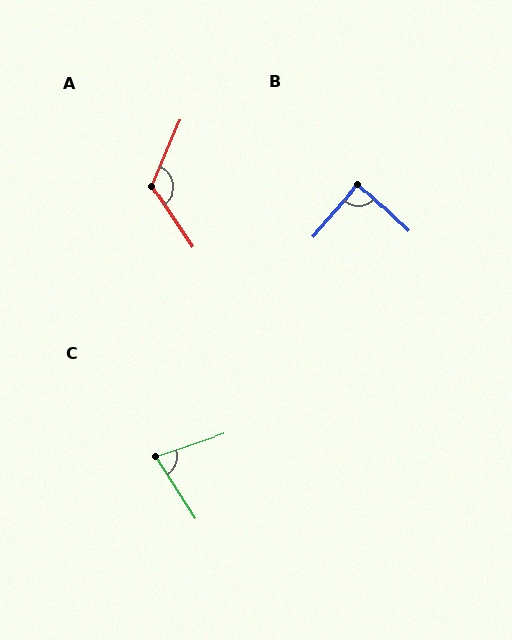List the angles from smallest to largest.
C (74°), B (87°), A (123°).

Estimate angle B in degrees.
Approximately 87 degrees.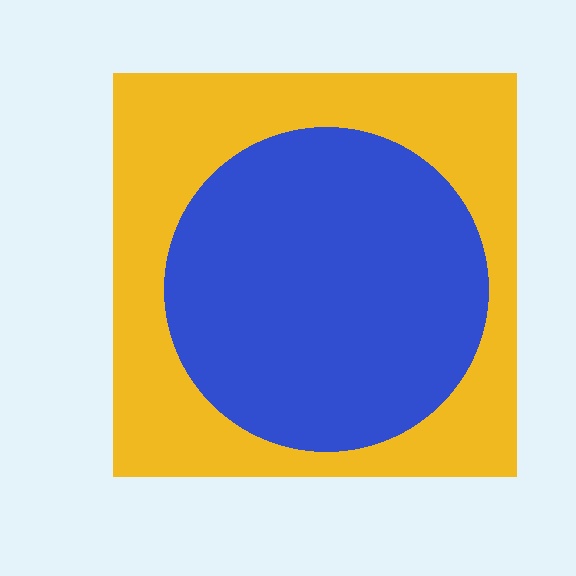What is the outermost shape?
The yellow square.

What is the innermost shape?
The blue circle.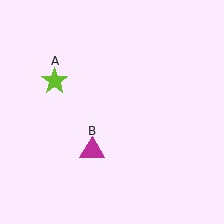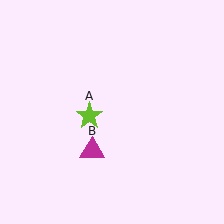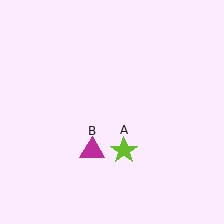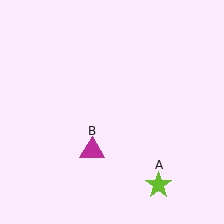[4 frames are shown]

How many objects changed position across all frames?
1 object changed position: lime star (object A).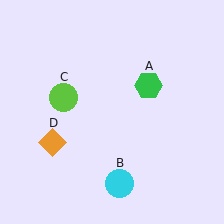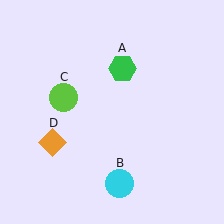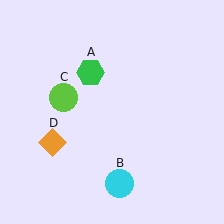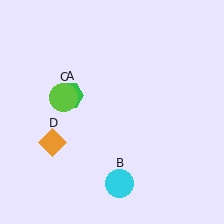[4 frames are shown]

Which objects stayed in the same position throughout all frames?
Cyan circle (object B) and lime circle (object C) and orange diamond (object D) remained stationary.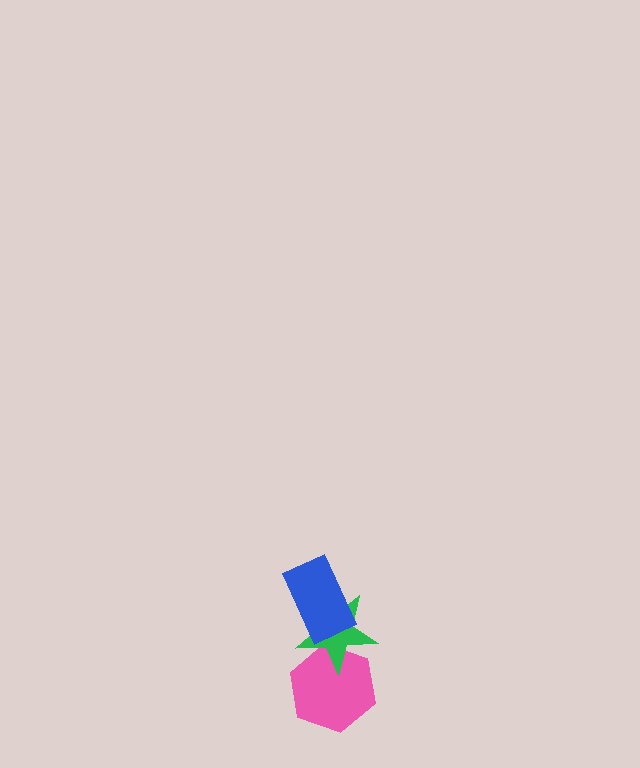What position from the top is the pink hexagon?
The pink hexagon is 3rd from the top.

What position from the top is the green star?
The green star is 2nd from the top.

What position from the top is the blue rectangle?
The blue rectangle is 1st from the top.